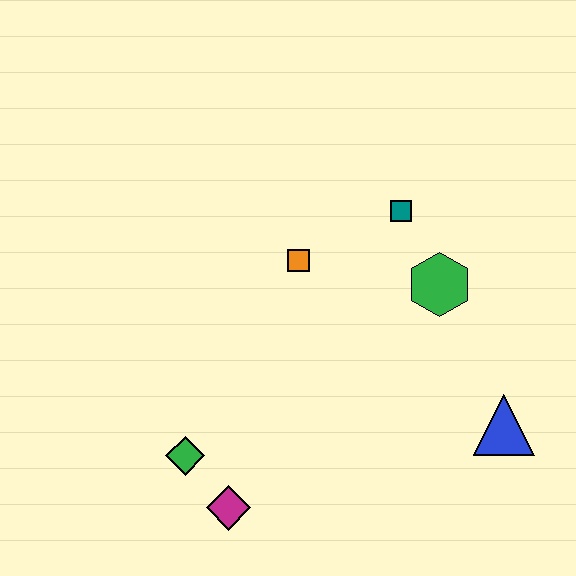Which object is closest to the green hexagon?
The teal square is closest to the green hexagon.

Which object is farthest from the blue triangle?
The green diamond is farthest from the blue triangle.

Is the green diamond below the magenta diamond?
No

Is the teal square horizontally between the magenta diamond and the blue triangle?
Yes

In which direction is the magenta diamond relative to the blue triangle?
The magenta diamond is to the left of the blue triangle.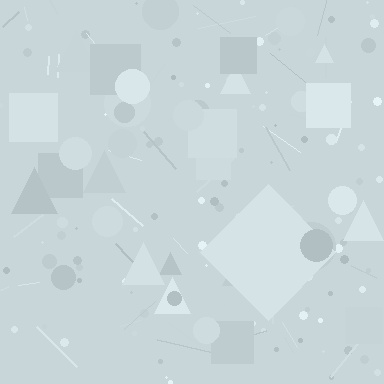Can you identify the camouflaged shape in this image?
The camouflaged shape is a diamond.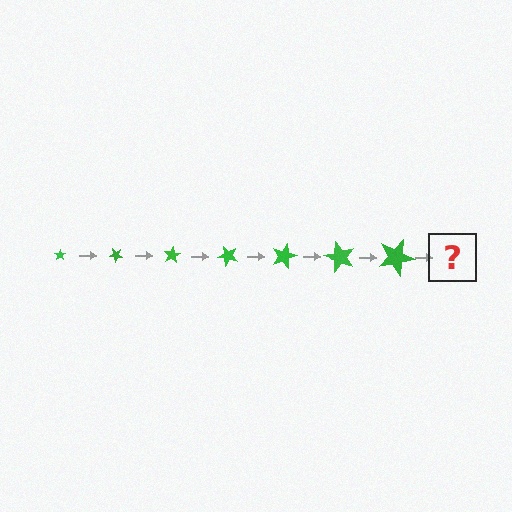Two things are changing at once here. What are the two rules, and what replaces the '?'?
The two rules are that the star grows larger each step and it rotates 40 degrees each step. The '?' should be a star, larger than the previous one and rotated 280 degrees from the start.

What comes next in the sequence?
The next element should be a star, larger than the previous one and rotated 280 degrees from the start.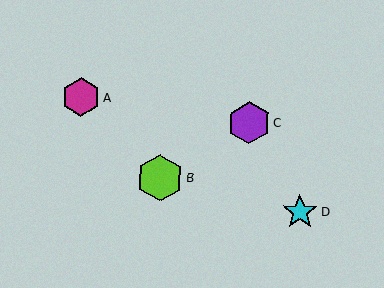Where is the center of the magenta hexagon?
The center of the magenta hexagon is at (81, 97).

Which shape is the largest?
The lime hexagon (labeled B) is the largest.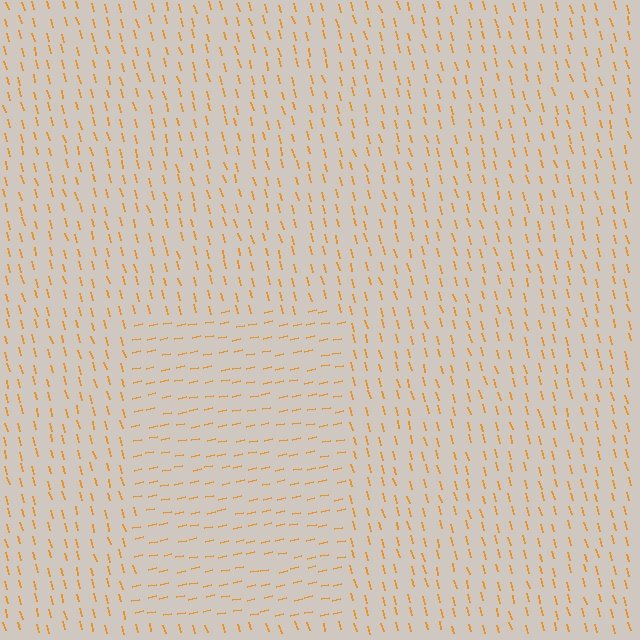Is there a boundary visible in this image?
Yes, there is a texture boundary formed by a change in line orientation.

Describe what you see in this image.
The image is filled with small orange line segments. A rectangle region in the image has lines oriented differently from the surrounding lines, creating a visible texture boundary.